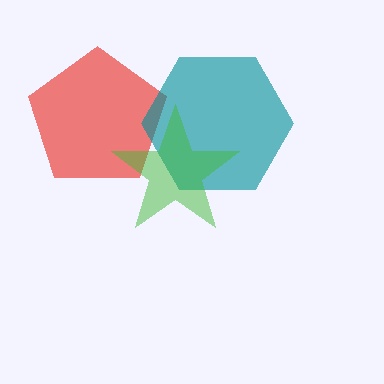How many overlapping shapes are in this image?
There are 3 overlapping shapes in the image.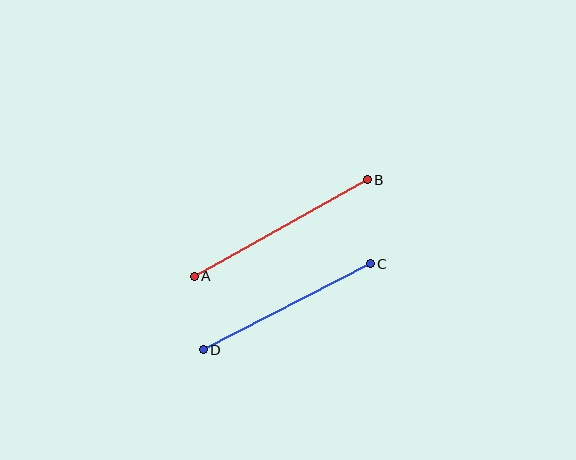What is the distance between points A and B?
The distance is approximately 198 pixels.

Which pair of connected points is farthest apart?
Points A and B are farthest apart.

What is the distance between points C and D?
The distance is approximately 188 pixels.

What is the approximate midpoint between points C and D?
The midpoint is at approximately (287, 307) pixels.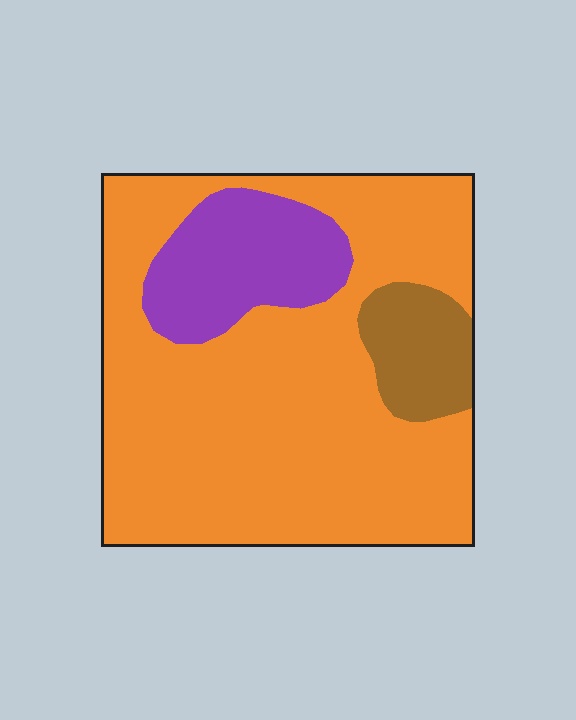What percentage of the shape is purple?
Purple takes up about one sixth (1/6) of the shape.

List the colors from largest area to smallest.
From largest to smallest: orange, purple, brown.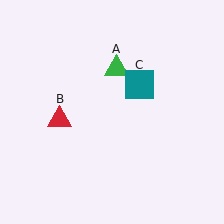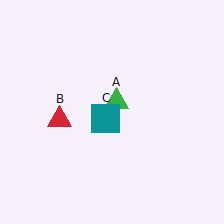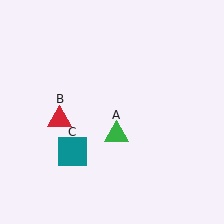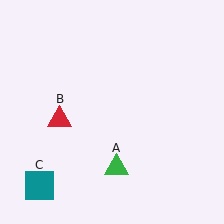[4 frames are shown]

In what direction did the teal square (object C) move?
The teal square (object C) moved down and to the left.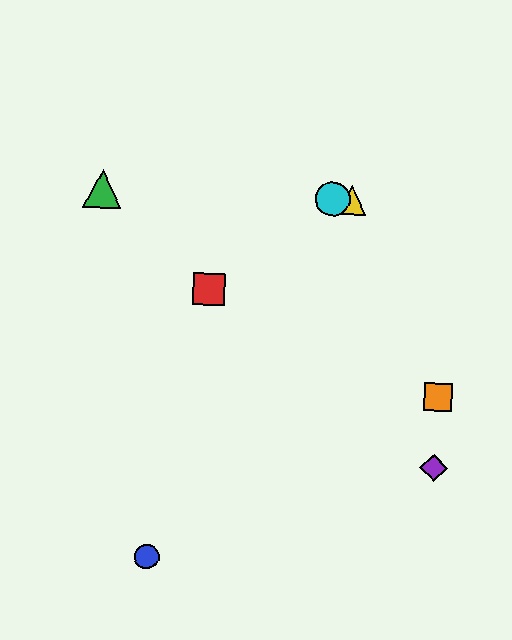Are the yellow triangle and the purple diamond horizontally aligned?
No, the yellow triangle is at y≈200 and the purple diamond is at y≈468.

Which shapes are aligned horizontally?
The green triangle, the yellow triangle, the cyan circle are aligned horizontally.